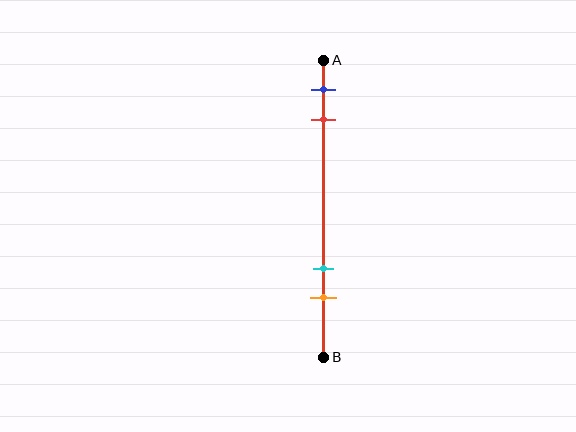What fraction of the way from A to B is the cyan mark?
The cyan mark is approximately 70% (0.7) of the way from A to B.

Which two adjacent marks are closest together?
The blue and red marks are the closest adjacent pair.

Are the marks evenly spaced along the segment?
No, the marks are not evenly spaced.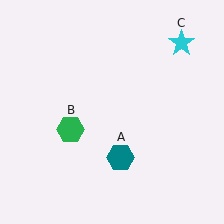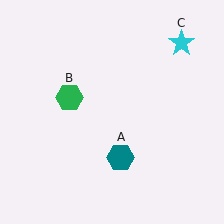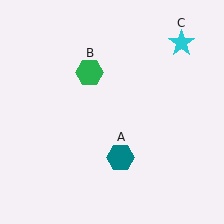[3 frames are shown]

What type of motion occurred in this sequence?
The green hexagon (object B) rotated clockwise around the center of the scene.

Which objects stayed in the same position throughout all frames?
Teal hexagon (object A) and cyan star (object C) remained stationary.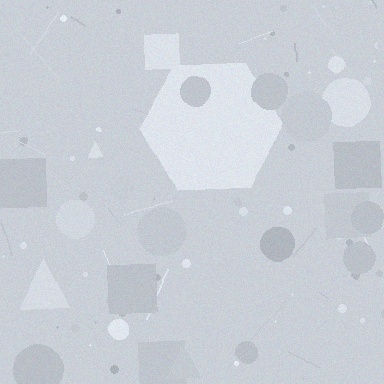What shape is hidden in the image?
A hexagon is hidden in the image.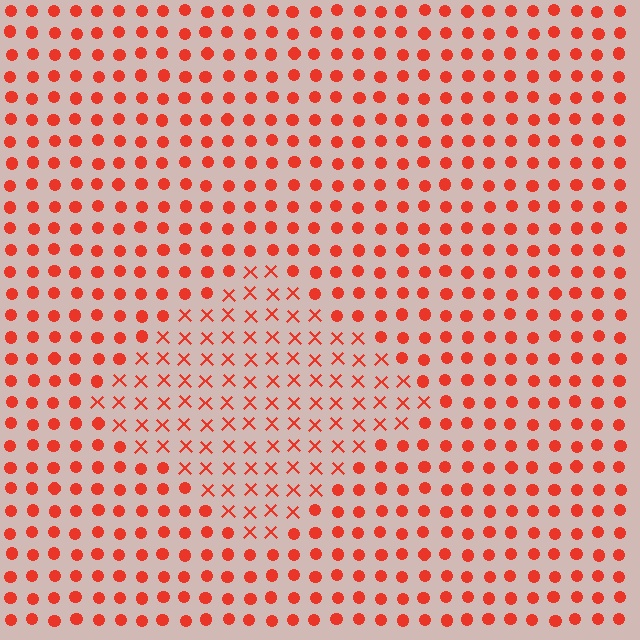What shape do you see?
I see a diamond.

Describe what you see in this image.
The image is filled with small red elements arranged in a uniform grid. A diamond-shaped region contains X marks, while the surrounding area contains circles. The boundary is defined purely by the change in element shape.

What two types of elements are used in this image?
The image uses X marks inside the diamond region and circles outside it.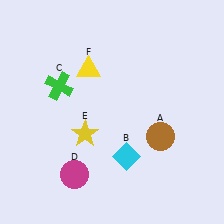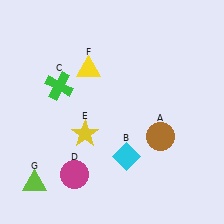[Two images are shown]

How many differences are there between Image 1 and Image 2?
There is 1 difference between the two images.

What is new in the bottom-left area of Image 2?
A lime triangle (G) was added in the bottom-left area of Image 2.